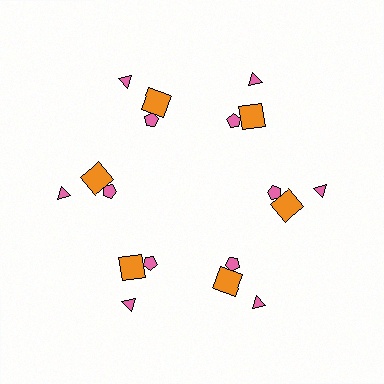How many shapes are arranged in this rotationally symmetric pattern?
There are 18 shapes, arranged in 6 groups of 3.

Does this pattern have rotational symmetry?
Yes, this pattern has 6-fold rotational symmetry. It looks the same after rotating 60 degrees around the center.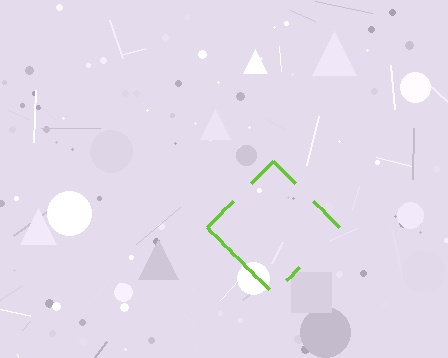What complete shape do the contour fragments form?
The contour fragments form a diamond.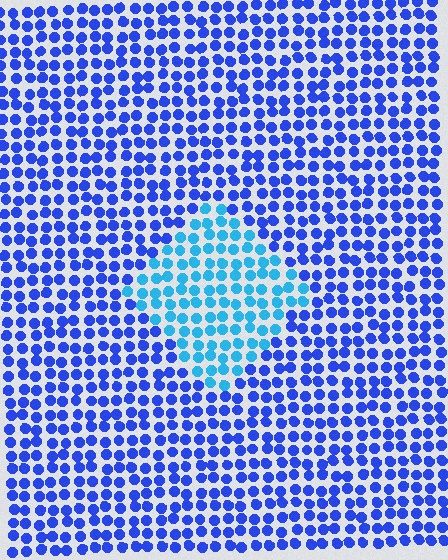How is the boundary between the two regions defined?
The boundary is defined purely by a slight shift in hue (about 35 degrees). Spacing, size, and orientation are identical on both sides.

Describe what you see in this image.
The image is filled with small blue elements in a uniform arrangement. A diamond-shaped region is visible where the elements are tinted to a slightly different hue, forming a subtle color boundary.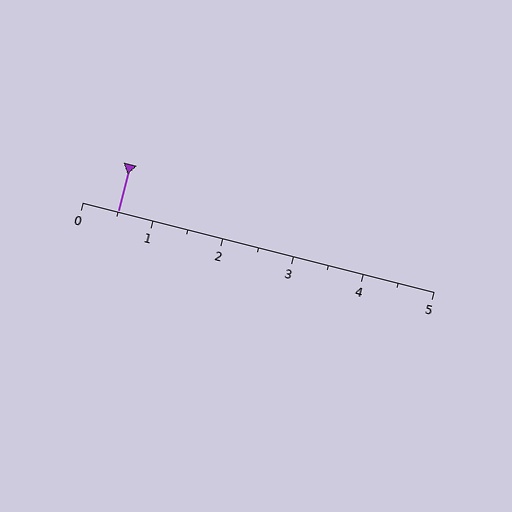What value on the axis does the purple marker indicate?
The marker indicates approximately 0.5.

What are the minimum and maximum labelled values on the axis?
The axis runs from 0 to 5.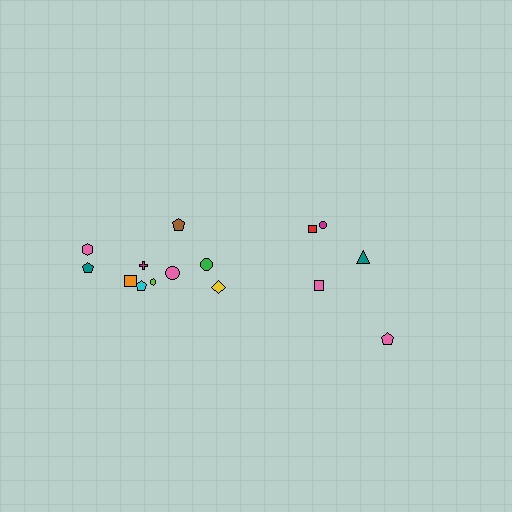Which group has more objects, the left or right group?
The left group.